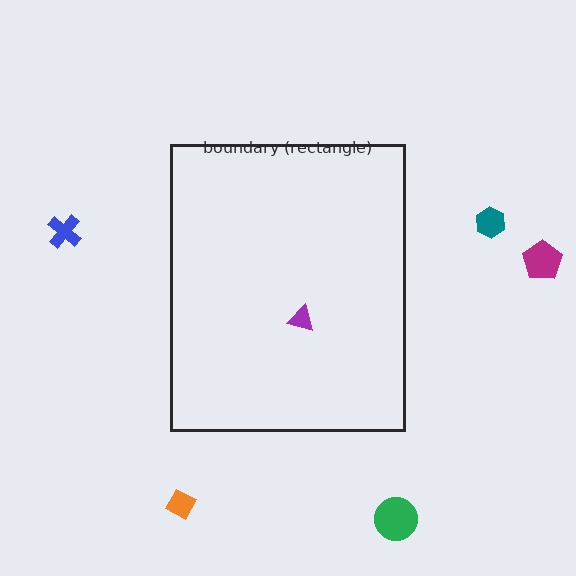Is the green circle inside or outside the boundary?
Outside.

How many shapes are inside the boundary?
1 inside, 5 outside.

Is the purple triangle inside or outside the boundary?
Inside.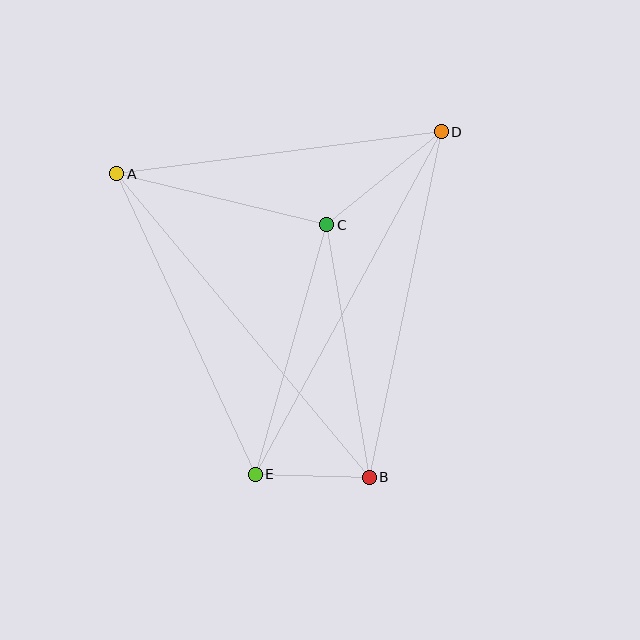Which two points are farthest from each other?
Points A and B are farthest from each other.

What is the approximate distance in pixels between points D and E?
The distance between D and E is approximately 390 pixels.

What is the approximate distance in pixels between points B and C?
The distance between B and C is approximately 256 pixels.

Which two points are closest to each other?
Points B and E are closest to each other.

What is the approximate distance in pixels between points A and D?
The distance between A and D is approximately 327 pixels.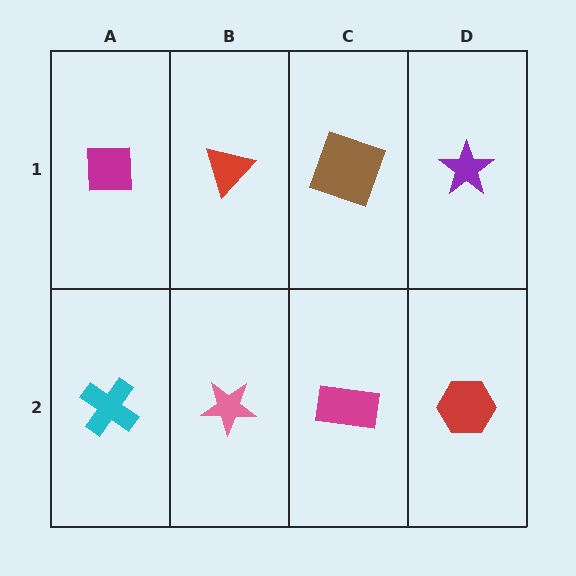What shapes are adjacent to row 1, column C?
A magenta rectangle (row 2, column C), a red triangle (row 1, column B), a purple star (row 1, column D).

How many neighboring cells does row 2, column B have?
3.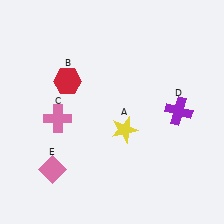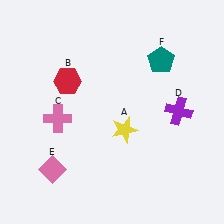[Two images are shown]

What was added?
A teal pentagon (F) was added in Image 2.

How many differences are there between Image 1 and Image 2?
There is 1 difference between the two images.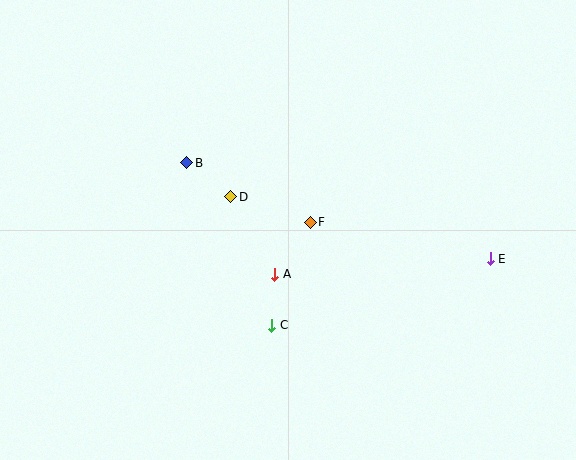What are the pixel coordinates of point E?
Point E is at (490, 259).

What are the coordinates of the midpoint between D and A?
The midpoint between D and A is at (253, 235).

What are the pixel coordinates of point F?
Point F is at (310, 222).